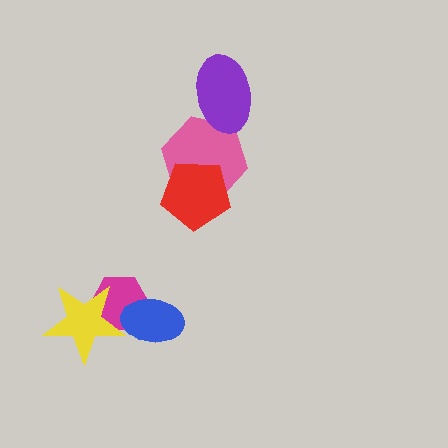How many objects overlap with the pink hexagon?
2 objects overlap with the pink hexagon.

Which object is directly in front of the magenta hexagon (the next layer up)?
The blue ellipse is directly in front of the magenta hexagon.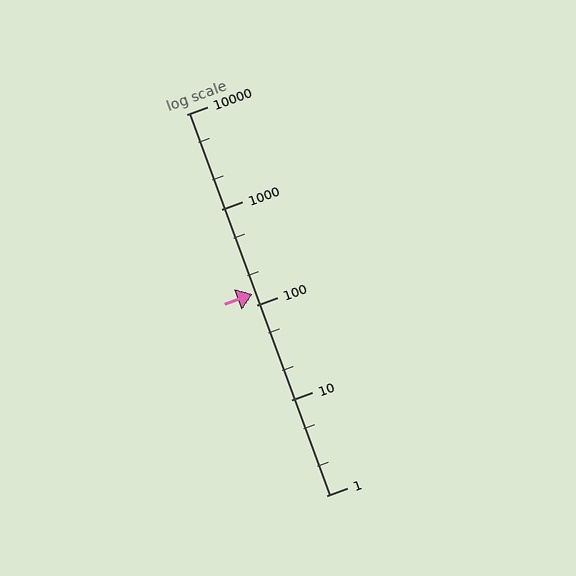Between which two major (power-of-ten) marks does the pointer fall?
The pointer is between 100 and 1000.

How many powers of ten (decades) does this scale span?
The scale spans 4 decades, from 1 to 10000.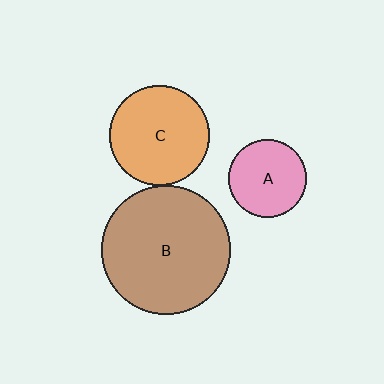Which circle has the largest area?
Circle B (brown).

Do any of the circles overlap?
No, none of the circles overlap.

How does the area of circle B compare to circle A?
Approximately 2.7 times.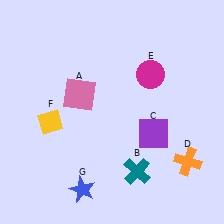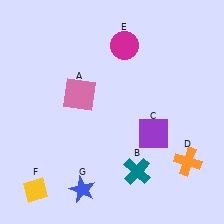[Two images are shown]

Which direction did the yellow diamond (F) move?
The yellow diamond (F) moved down.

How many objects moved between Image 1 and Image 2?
2 objects moved between the two images.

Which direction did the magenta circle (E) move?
The magenta circle (E) moved up.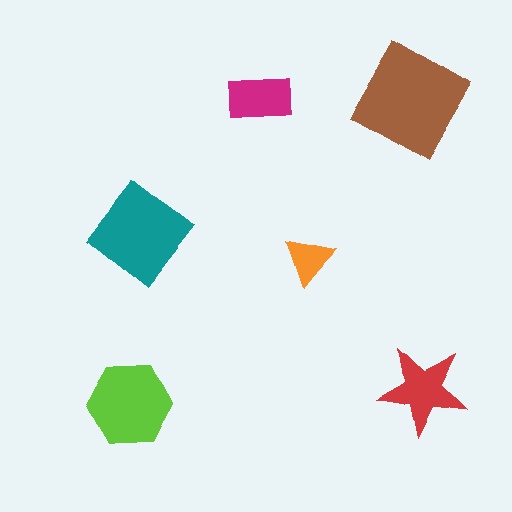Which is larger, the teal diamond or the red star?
The teal diamond.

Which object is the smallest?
The orange triangle.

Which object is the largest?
The brown diamond.